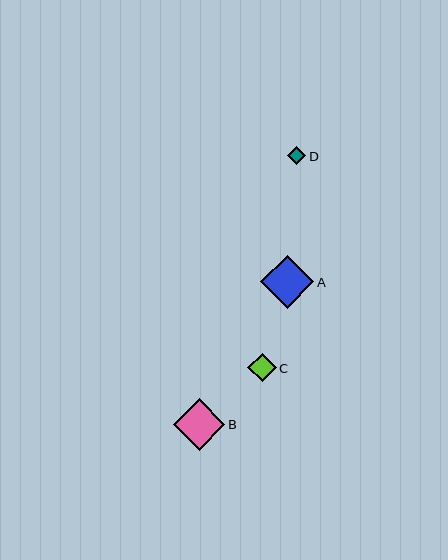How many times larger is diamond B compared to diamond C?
Diamond B is approximately 1.8 times the size of diamond C.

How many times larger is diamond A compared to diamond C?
Diamond A is approximately 1.9 times the size of diamond C.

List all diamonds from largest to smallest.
From largest to smallest: A, B, C, D.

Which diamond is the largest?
Diamond A is the largest with a size of approximately 53 pixels.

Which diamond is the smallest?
Diamond D is the smallest with a size of approximately 18 pixels.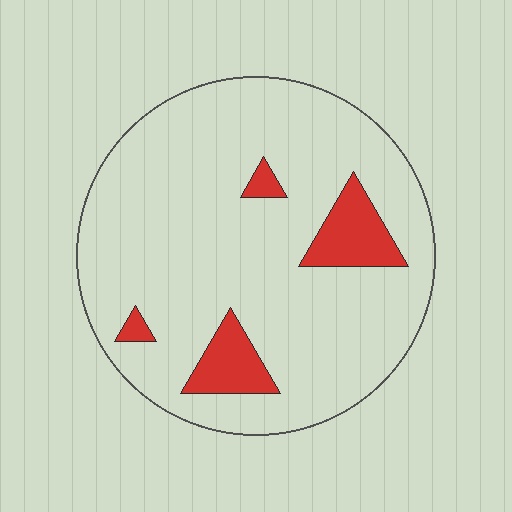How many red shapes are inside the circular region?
4.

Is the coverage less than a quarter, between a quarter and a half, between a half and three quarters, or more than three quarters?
Less than a quarter.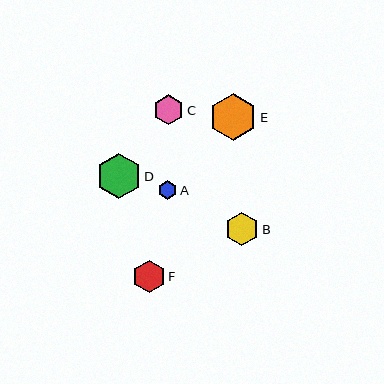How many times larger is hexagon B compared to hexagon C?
Hexagon B is approximately 1.1 times the size of hexagon C.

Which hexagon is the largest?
Hexagon E is the largest with a size of approximately 47 pixels.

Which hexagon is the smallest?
Hexagon A is the smallest with a size of approximately 19 pixels.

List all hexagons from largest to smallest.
From largest to smallest: E, D, B, F, C, A.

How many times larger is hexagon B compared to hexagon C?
Hexagon B is approximately 1.1 times the size of hexagon C.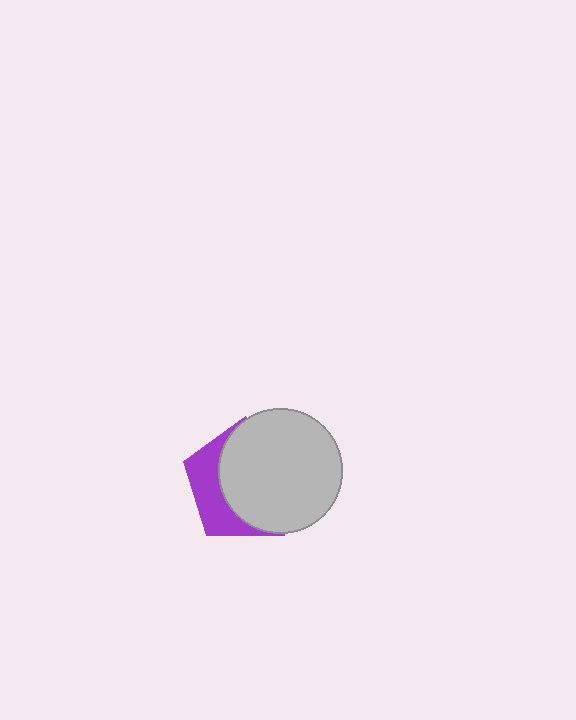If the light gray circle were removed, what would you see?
You would see the complete purple pentagon.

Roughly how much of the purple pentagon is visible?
A small part of it is visible (roughly 32%).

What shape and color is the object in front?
The object in front is a light gray circle.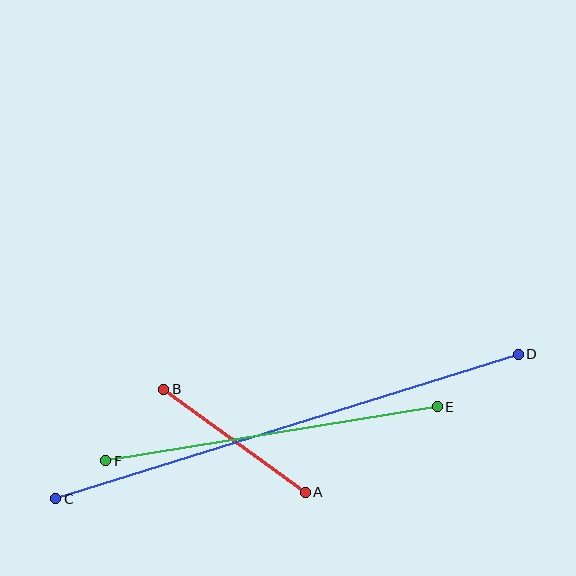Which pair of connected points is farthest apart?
Points C and D are farthest apart.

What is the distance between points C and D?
The distance is approximately 484 pixels.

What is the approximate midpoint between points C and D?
The midpoint is at approximately (287, 426) pixels.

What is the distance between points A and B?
The distance is approximately 175 pixels.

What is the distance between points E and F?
The distance is approximately 336 pixels.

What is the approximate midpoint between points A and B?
The midpoint is at approximately (235, 441) pixels.